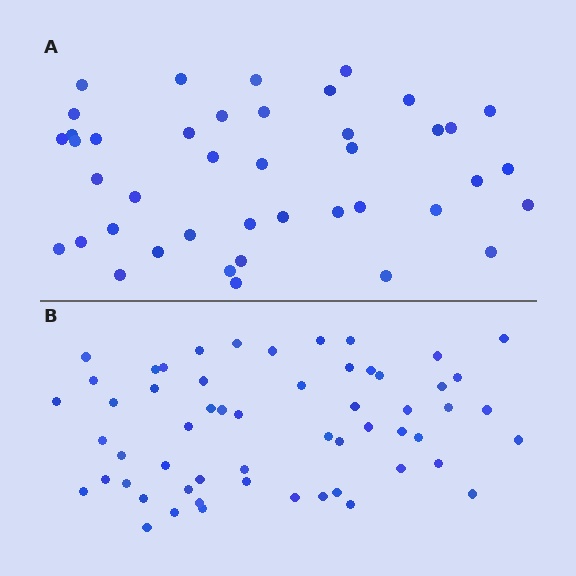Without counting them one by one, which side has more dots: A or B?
Region B (the bottom region) has more dots.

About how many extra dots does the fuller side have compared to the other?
Region B has approximately 15 more dots than region A.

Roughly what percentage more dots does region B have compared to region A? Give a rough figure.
About 35% more.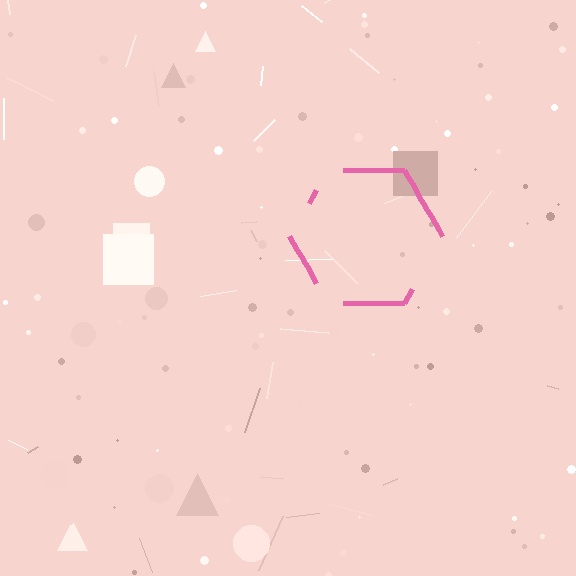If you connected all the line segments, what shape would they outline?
They would outline a hexagon.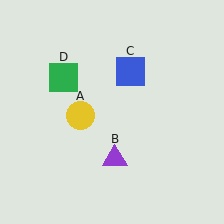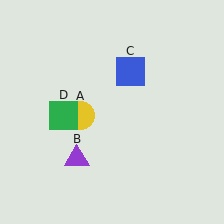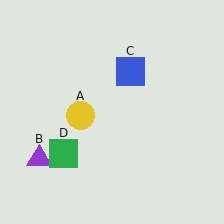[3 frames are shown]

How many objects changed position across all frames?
2 objects changed position: purple triangle (object B), green square (object D).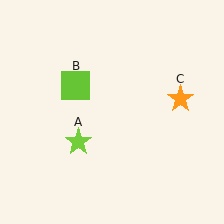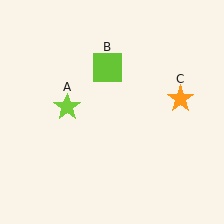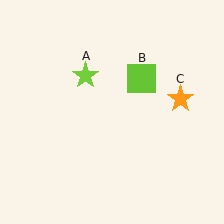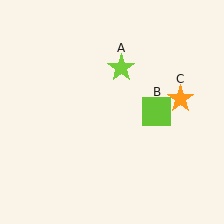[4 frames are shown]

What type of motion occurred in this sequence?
The lime star (object A), lime square (object B) rotated clockwise around the center of the scene.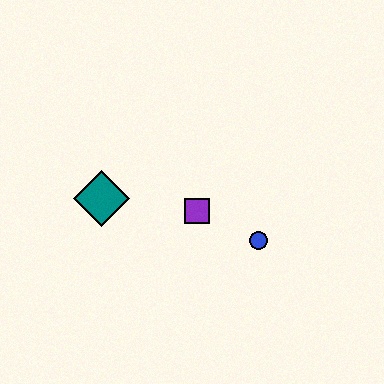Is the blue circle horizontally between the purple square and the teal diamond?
No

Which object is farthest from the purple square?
The teal diamond is farthest from the purple square.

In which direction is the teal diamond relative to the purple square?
The teal diamond is to the left of the purple square.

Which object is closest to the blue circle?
The purple square is closest to the blue circle.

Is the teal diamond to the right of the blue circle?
No